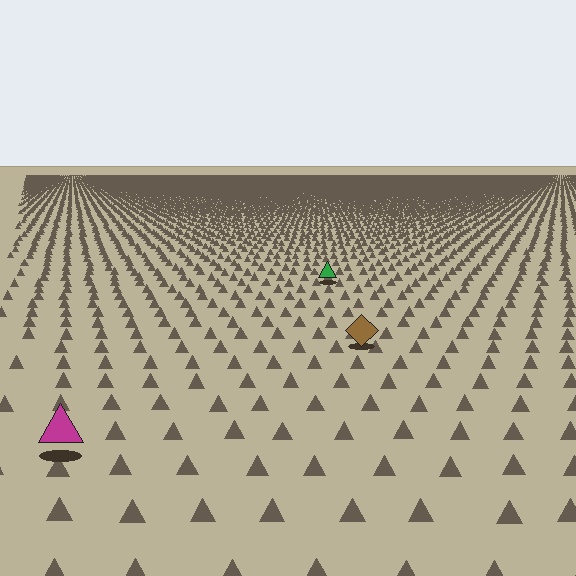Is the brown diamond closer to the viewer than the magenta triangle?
No. The magenta triangle is closer — you can tell from the texture gradient: the ground texture is coarser near it.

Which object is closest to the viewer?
The magenta triangle is closest. The texture marks near it are larger and more spread out.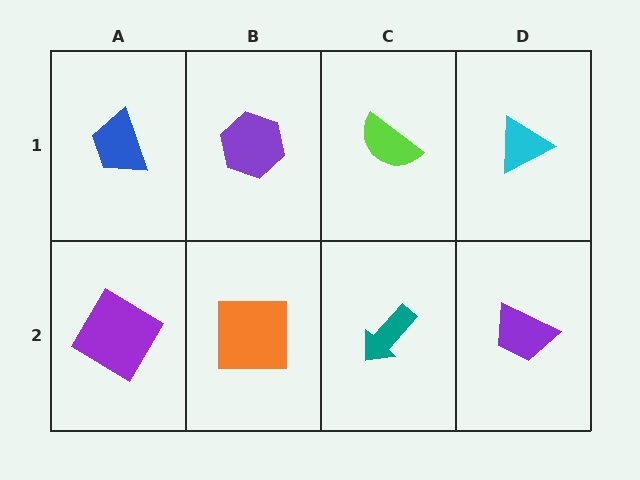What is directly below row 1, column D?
A purple trapezoid.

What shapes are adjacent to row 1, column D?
A purple trapezoid (row 2, column D), a lime semicircle (row 1, column C).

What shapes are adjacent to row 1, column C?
A teal arrow (row 2, column C), a purple hexagon (row 1, column B), a cyan triangle (row 1, column D).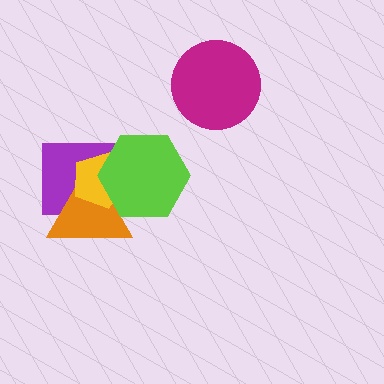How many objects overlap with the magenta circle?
0 objects overlap with the magenta circle.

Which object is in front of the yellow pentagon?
The lime hexagon is in front of the yellow pentagon.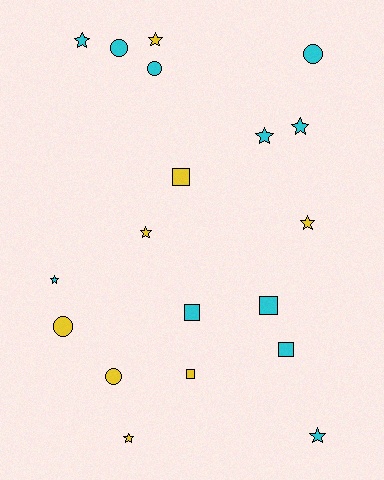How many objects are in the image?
There are 19 objects.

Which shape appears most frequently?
Star, with 9 objects.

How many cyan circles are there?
There are 3 cyan circles.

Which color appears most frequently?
Cyan, with 11 objects.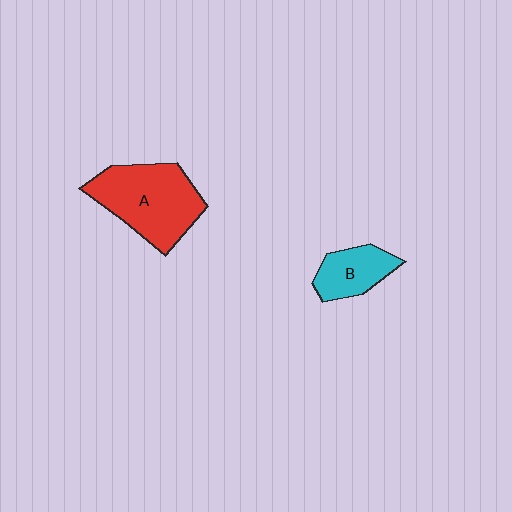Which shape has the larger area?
Shape A (red).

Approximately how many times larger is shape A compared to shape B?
Approximately 2.0 times.